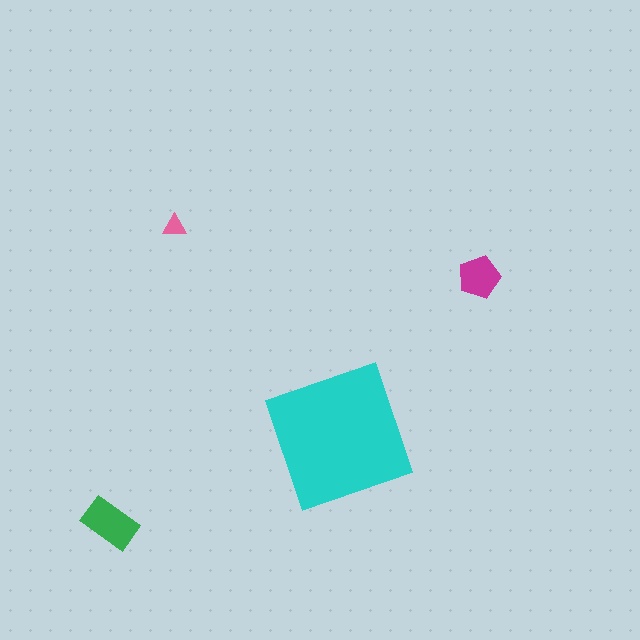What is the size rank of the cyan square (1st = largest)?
1st.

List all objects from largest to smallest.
The cyan square, the green rectangle, the magenta pentagon, the pink triangle.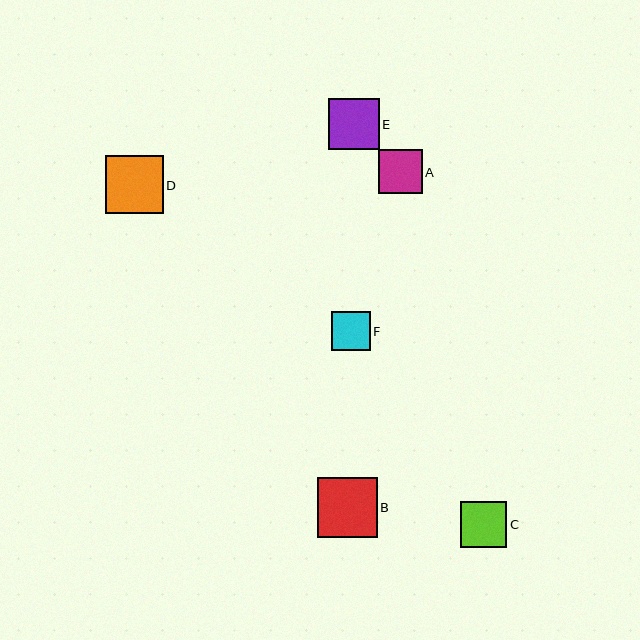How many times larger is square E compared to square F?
Square E is approximately 1.3 times the size of square F.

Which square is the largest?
Square B is the largest with a size of approximately 60 pixels.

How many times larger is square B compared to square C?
Square B is approximately 1.3 times the size of square C.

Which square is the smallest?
Square F is the smallest with a size of approximately 39 pixels.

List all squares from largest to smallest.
From largest to smallest: B, D, E, C, A, F.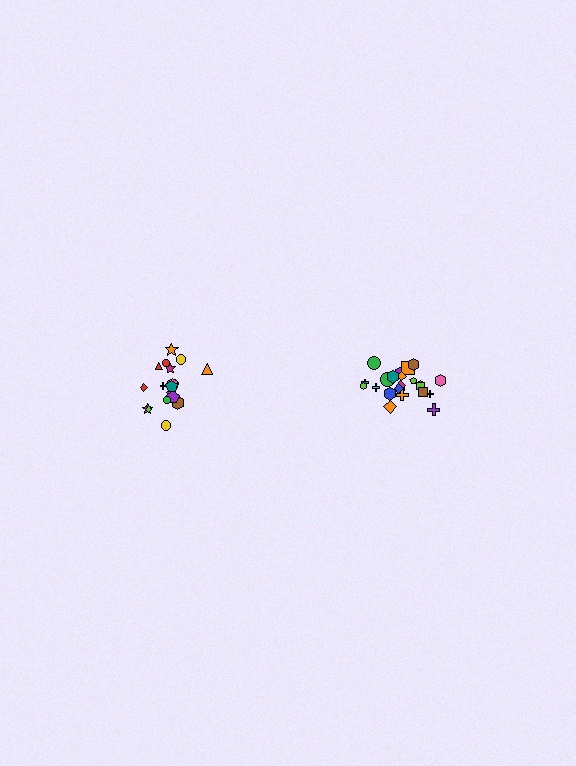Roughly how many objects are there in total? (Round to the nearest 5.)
Roughly 45 objects in total.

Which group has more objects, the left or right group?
The right group.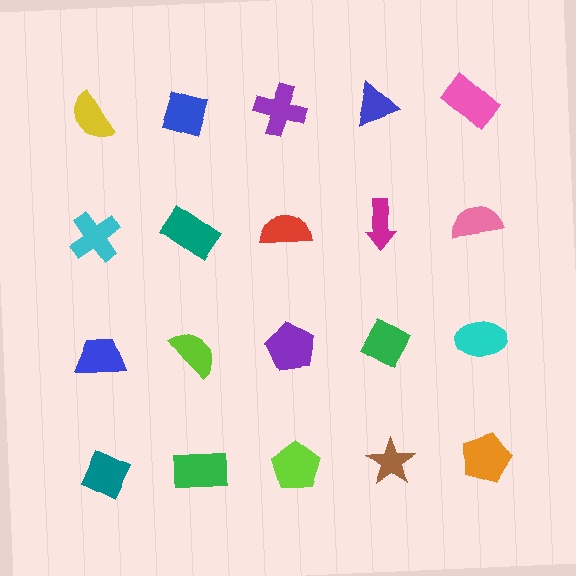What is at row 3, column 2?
A lime semicircle.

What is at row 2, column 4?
A magenta arrow.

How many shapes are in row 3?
5 shapes.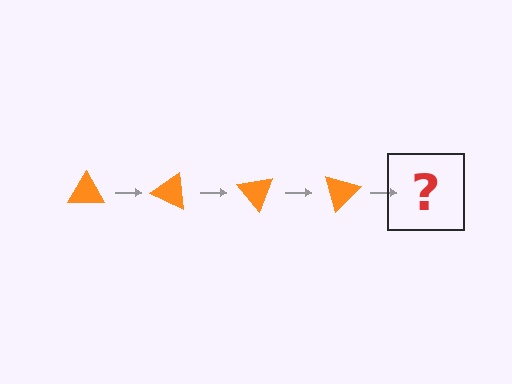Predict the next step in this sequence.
The next step is an orange triangle rotated 100 degrees.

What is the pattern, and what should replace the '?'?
The pattern is that the triangle rotates 25 degrees each step. The '?' should be an orange triangle rotated 100 degrees.